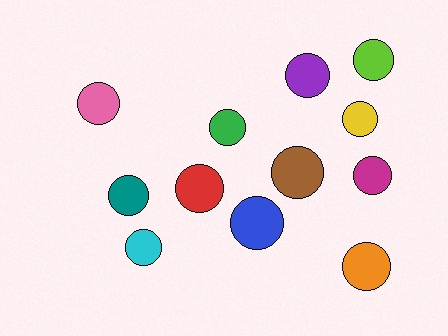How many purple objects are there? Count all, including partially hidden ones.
There is 1 purple object.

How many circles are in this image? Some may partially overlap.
There are 12 circles.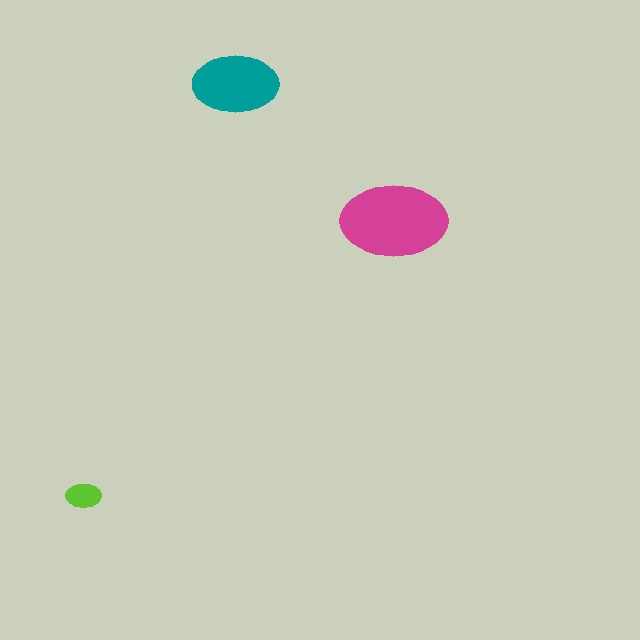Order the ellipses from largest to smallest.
the magenta one, the teal one, the lime one.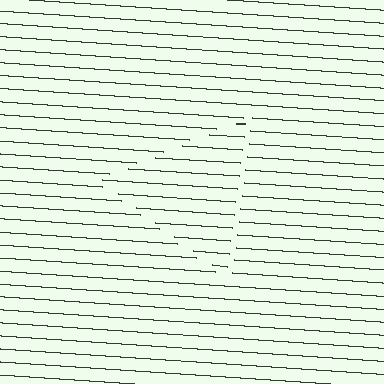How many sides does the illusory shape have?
3 sides — the line-ends trace a triangle.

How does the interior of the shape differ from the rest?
The interior of the shape contains the same grating, shifted by half a period — the contour is defined by the phase discontinuity where line-ends from the inner and outer gratings abut.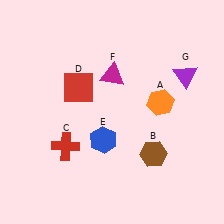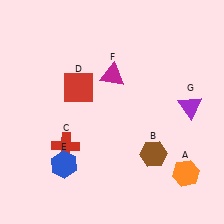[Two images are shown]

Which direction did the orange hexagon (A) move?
The orange hexagon (A) moved down.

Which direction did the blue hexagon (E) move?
The blue hexagon (E) moved left.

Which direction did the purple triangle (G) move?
The purple triangle (G) moved down.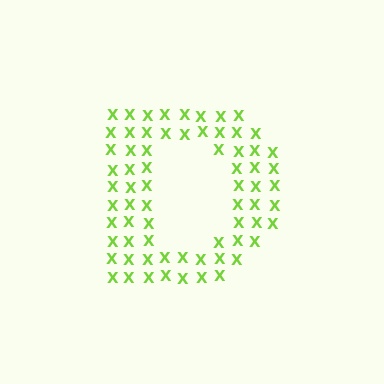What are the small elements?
The small elements are letter X's.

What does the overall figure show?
The overall figure shows the letter D.